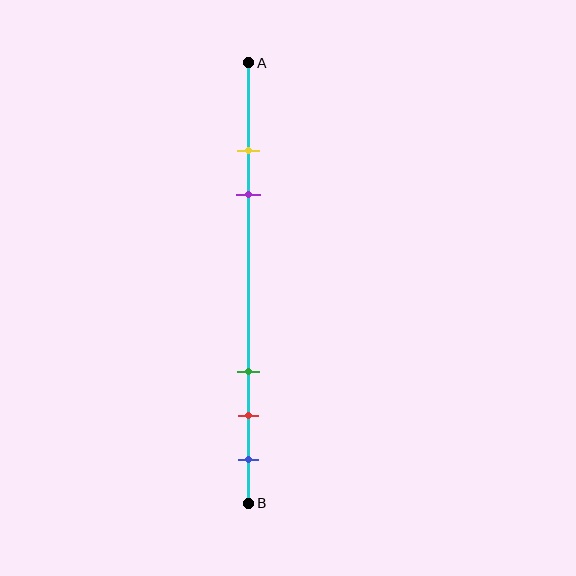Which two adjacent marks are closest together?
The yellow and purple marks are the closest adjacent pair.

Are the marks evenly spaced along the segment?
No, the marks are not evenly spaced.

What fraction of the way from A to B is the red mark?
The red mark is approximately 80% (0.8) of the way from A to B.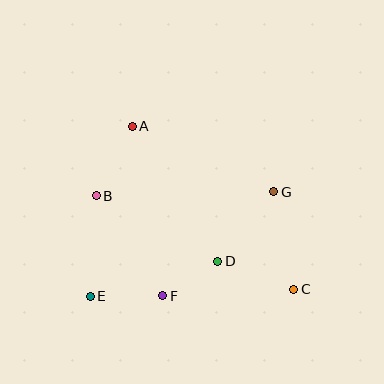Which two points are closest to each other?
Points D and F are closest to each other.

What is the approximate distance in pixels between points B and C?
The distance between B and C is approximately 219 pixels.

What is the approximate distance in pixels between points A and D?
The distance between A and D is approximately 160 pixels.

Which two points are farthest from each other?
Points A and C are farthest from each other.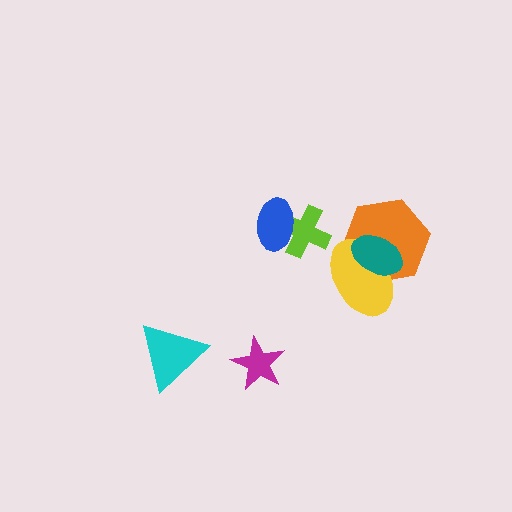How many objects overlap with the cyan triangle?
0 objects overlap with the cyan triangle.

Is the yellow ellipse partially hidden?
Yes, it is partially covered by another shape.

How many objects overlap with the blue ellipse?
1 object overlaps with the blue ellipse.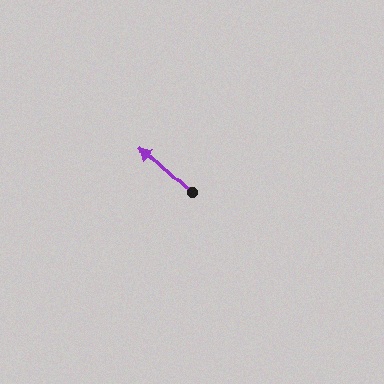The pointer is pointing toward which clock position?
Roughly 10 o'clock.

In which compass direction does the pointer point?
Northwest.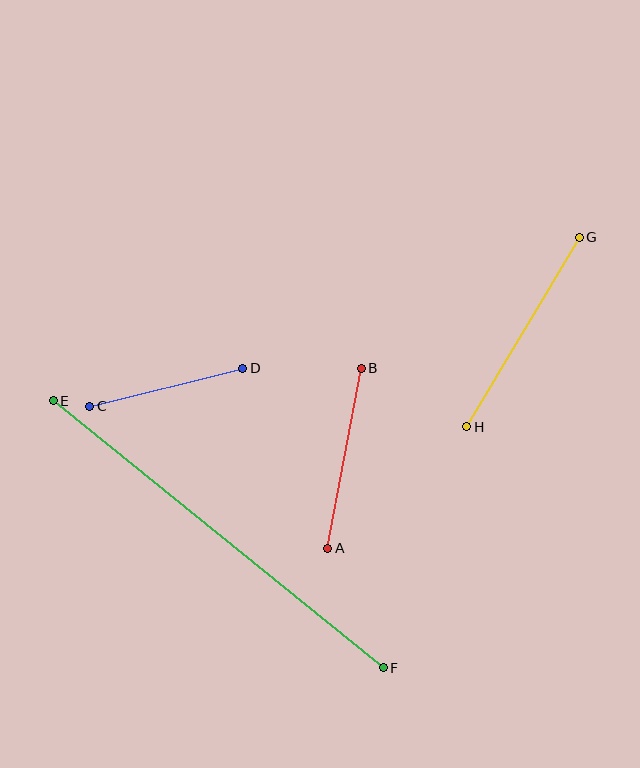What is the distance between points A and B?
The distance is approximately 183 pixels.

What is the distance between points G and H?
The distance is approximately 220 pixels.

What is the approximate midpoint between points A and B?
The midpoint is at approximately (345, 458) pixels.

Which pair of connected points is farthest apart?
Points E and F are farthest apart.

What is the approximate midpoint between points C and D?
The midpoint is at approximately (166, 387) pixels.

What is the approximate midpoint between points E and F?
The midpoint is at approximately (218, 534) pixels.